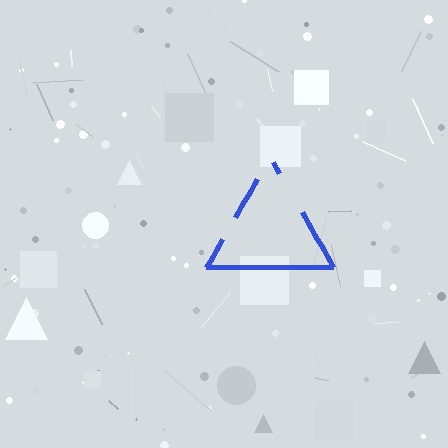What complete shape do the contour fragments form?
The contour fragments form a triangle.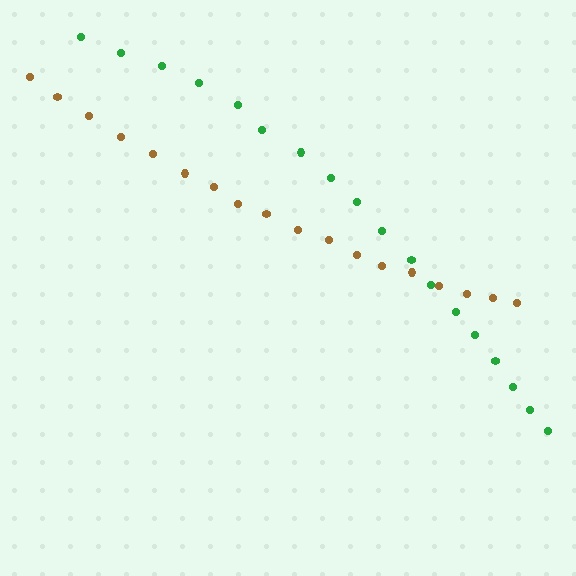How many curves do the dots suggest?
There are 2 distinct paths.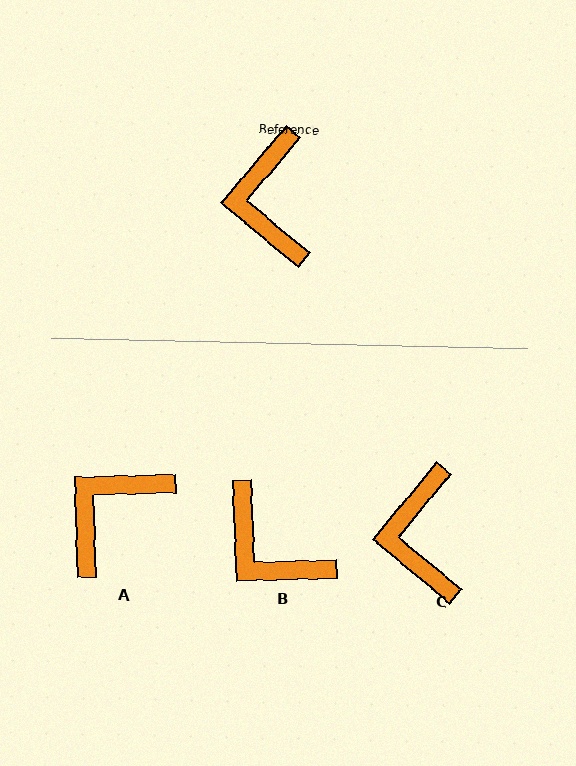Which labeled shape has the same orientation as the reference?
C.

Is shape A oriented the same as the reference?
No, it is off by about 48 degrees.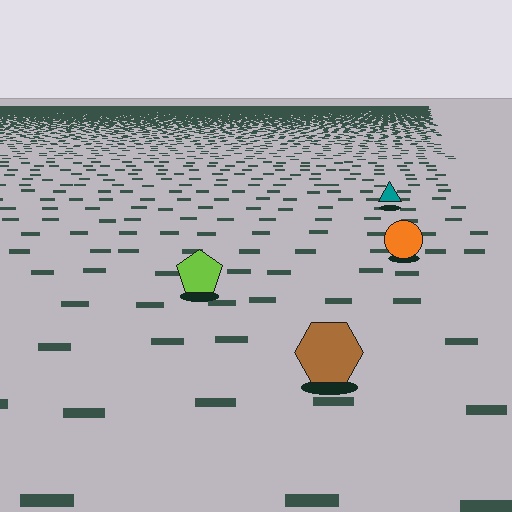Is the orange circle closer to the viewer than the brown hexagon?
No. The brown hexagon is closer — you can tell from the texture gradient: the ground texture is coarser near it.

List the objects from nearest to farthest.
From nearest to farthest: the brown hexagon, the lime pentagon, the orange circle, the teal triangle.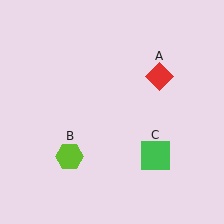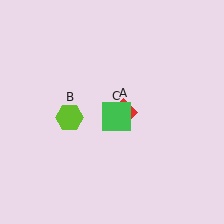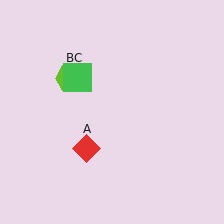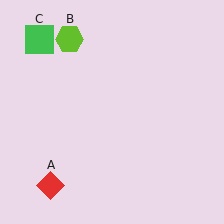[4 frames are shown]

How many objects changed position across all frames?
3 objects changed position: red diamond (object A), lime hexagon (object B), green square (object C).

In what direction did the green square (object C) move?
The green square (object C) moved up and to the left.